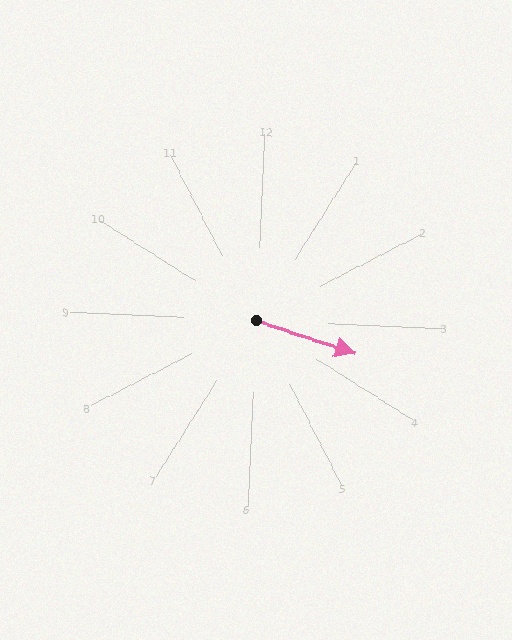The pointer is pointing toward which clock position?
Roughly 4 o'clock.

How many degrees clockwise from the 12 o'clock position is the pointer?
Approximately 106 degrees.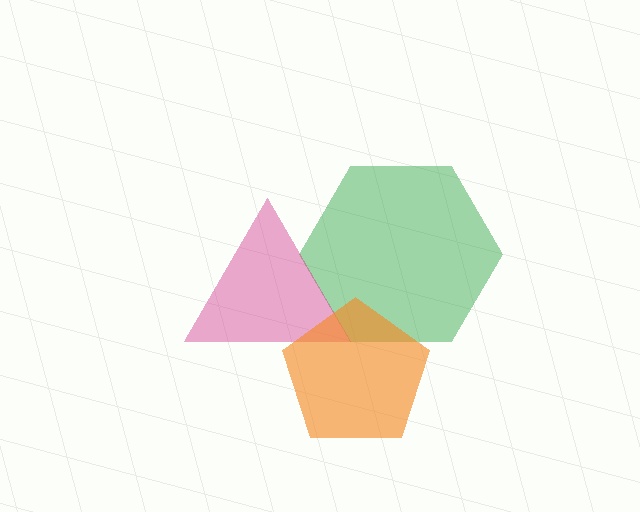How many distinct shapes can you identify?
There are 3 distinct shapes: a green hexagon, a magenta triangle, an orange pentagon.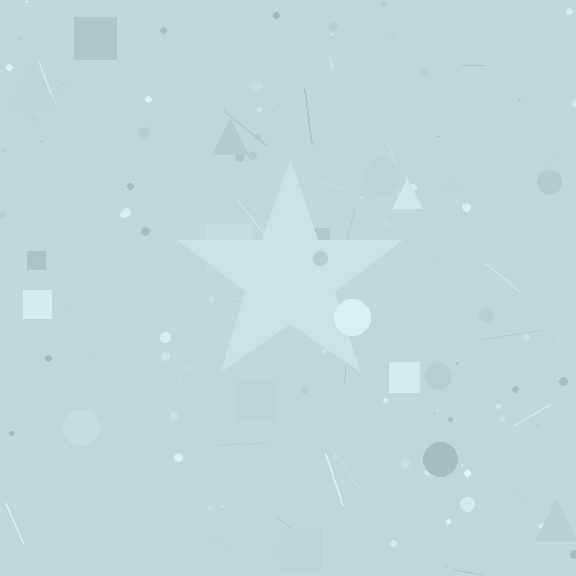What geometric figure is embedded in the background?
A star is embedded in the background.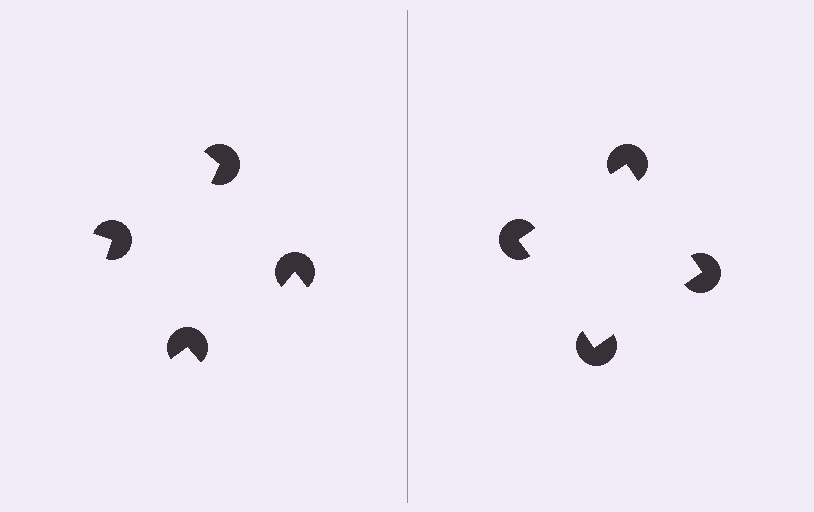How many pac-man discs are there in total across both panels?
8 — 4 on each side.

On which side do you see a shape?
An illusory square appears on the right side. On the left side the wedge cuts are rotated, so no coherent shape forms.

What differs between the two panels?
The pac-man discs are positioned identically on both sides; only the wedge orientations differ. On the right they align to a square; on the left they are misaligned.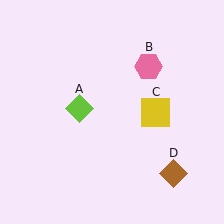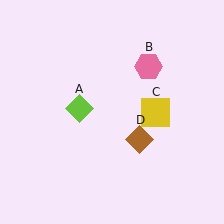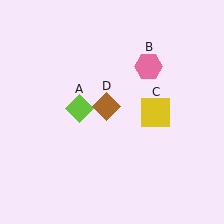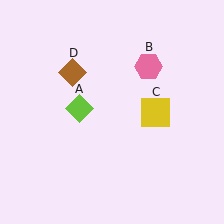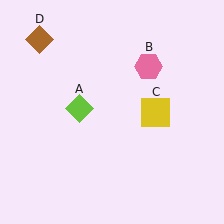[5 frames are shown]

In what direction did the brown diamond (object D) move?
The brown diamond (object D) moved up and to the left.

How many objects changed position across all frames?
1 object changed position: brown diamond (object D).